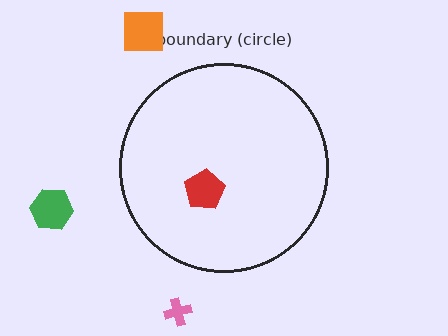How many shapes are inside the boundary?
1 inside, 3 outside.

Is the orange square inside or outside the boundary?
Outside.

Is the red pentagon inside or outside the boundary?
Inside.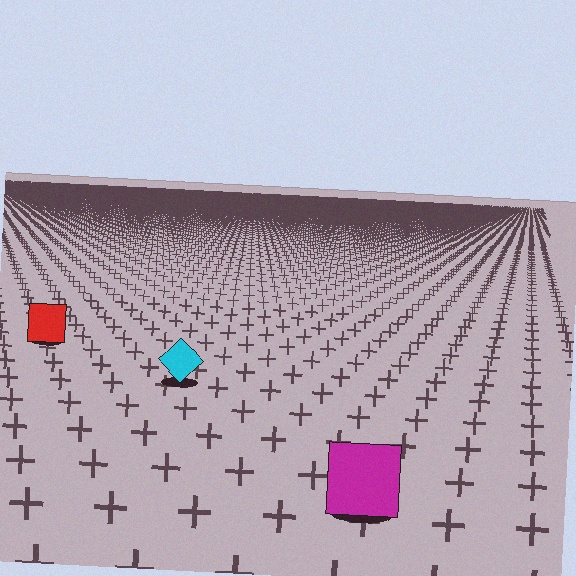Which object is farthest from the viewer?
The red square is farthest from the viewer. It appears smaller and the ground texture around it is denser.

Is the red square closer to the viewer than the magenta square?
No. The magenta square is closer — you can tell from the texture gradient: the ground texture is coarser near it.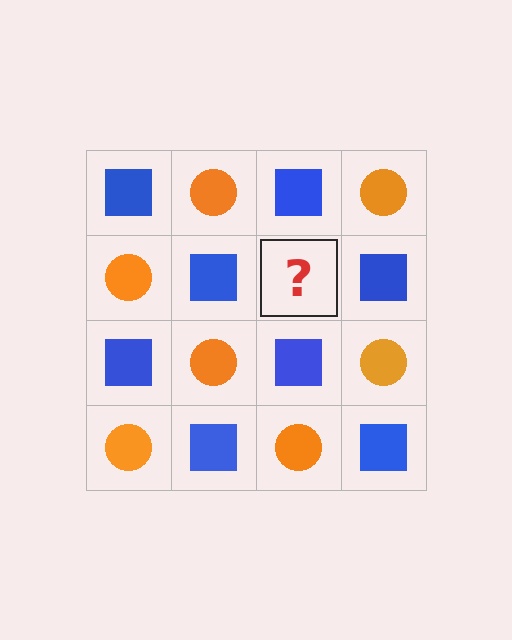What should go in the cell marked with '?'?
The missing cell should contain an orange circle.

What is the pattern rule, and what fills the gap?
The rule is that it alternates blue square and orange circle in a checkerboard pattern. The gap should be filled with an orange circle.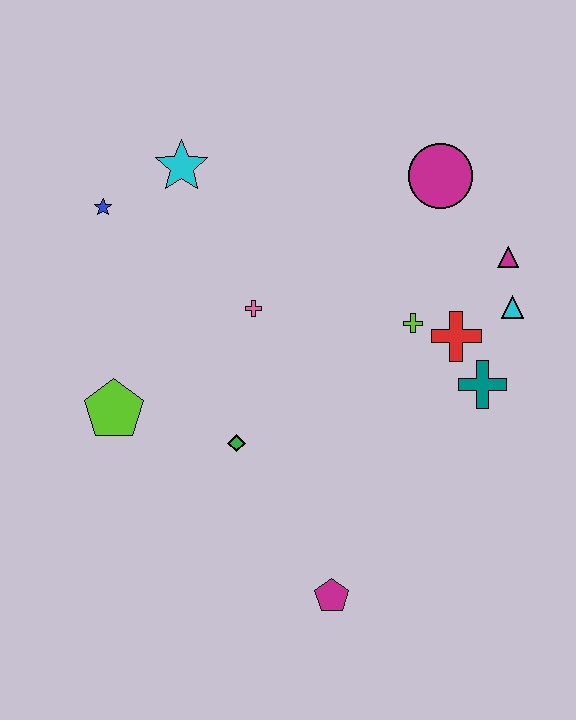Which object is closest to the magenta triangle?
The cyan triangle is closest to the magenta triangle.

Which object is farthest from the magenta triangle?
The lime pentagon is farthest from the magenta triangle.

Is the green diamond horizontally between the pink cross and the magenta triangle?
No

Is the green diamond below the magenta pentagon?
No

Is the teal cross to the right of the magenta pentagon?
Yes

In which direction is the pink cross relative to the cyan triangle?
The pink cross is to the left of the cyan triangle.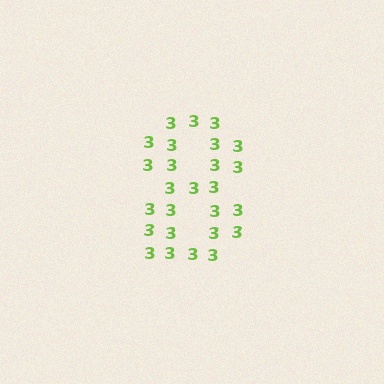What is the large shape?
The large shape is the digit 8.